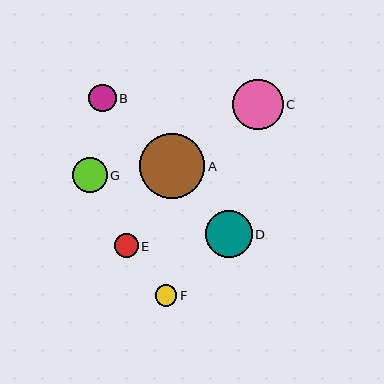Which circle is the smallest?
Circle F is the smallest with a size of approximately 21 pixels.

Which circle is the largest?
Circle A is the largest with a size of approximately 65 pixels.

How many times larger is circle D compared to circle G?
Circle D is approximately 1.4 times the size of circle G.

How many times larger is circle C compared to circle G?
Circle C is approximately 1.5 times the size of circle G.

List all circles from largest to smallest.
From largest to smallest: A, C, D, G, B, E, F.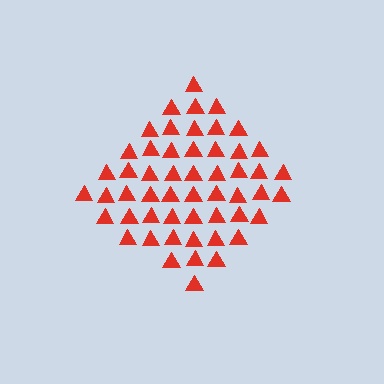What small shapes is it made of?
It is made of small triangles.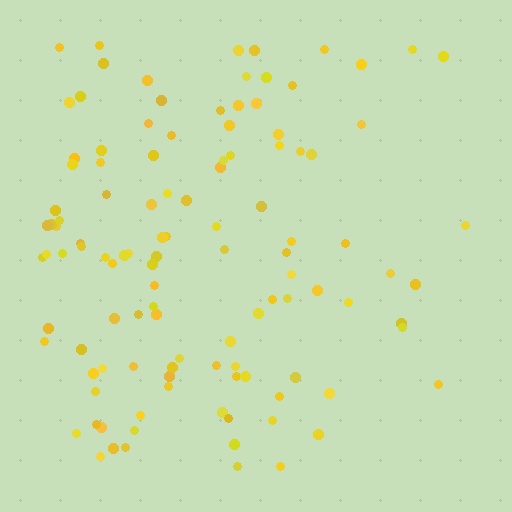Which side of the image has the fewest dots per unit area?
The right.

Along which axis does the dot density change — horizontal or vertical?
Horizontal.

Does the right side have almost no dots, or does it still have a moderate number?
Still a moderate number, just noticeably fewer than the left.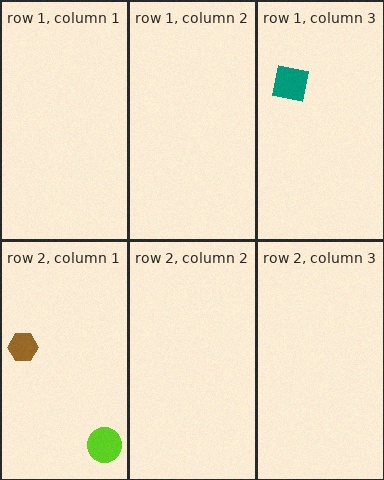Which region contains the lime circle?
The row 2, column 1 region.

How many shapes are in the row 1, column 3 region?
1.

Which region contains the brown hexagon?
The row 2, column 1 region.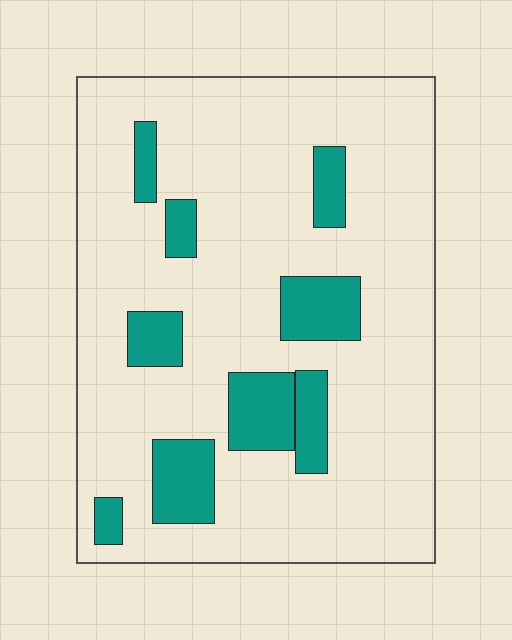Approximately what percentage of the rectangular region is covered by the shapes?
Approximately 15%.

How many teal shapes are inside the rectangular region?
9.